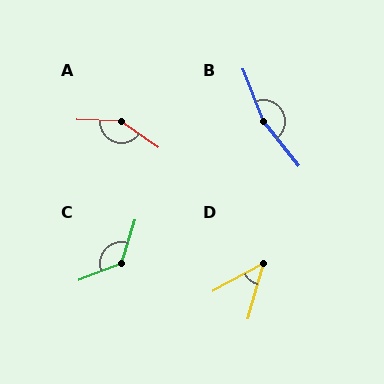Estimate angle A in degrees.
Approximately 147 degrees.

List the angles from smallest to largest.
D (46°), C (129°), A (147°), B (163°).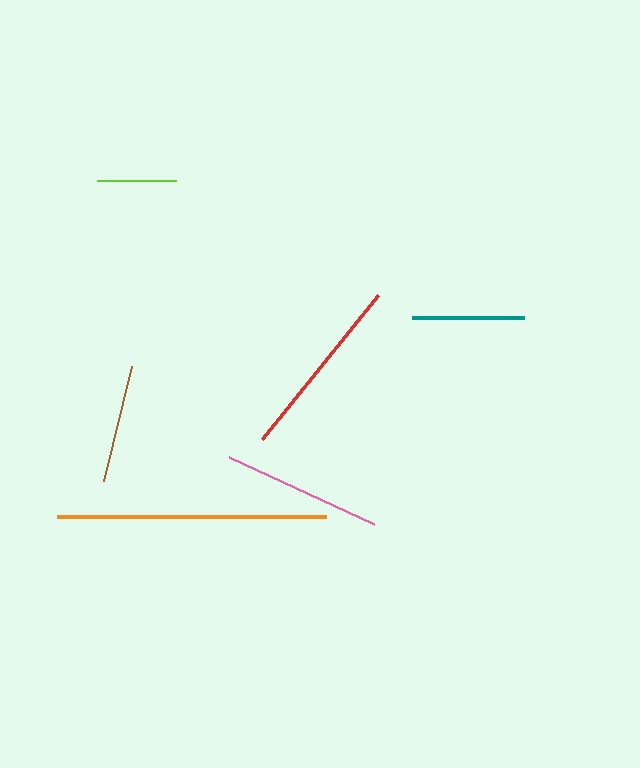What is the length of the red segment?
The red segment is approximately 185 pixels long.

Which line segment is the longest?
The orange line is the longest at approximately 269 pixels.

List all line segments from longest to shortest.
From longest to shortest: orange, red, pink, brown, teal, lime.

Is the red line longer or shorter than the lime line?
The red line is longer than the lime line.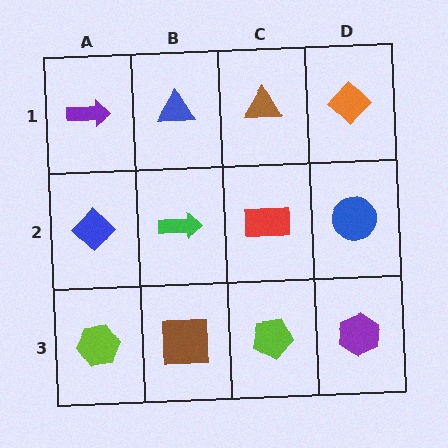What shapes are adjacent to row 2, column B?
A blue triangle (row 1, column B), a brown square (row 3, column B), a blue diamond (row 2, column A), a red rectangle (row 2, column C).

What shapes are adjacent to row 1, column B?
A green arrow (row 2, column B), a purple arrow (row 1, column A), a brown triangle (row 1, column C).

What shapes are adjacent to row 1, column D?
A blue circle (row 2, column D), a brown triangle (row 1, column C).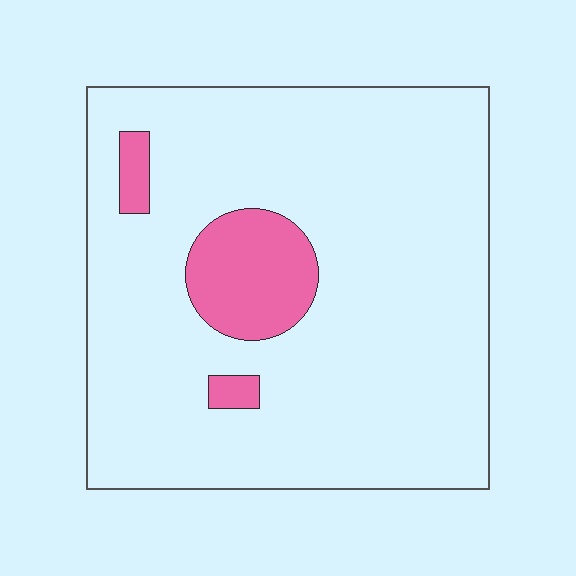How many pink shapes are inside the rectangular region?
3.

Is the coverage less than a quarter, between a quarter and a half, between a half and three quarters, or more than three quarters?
Less than a quarter.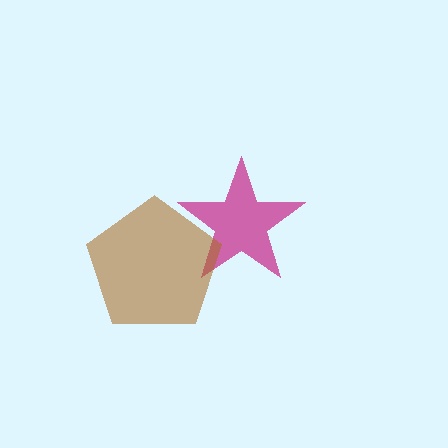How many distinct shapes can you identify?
There are 2 distinct shapes: a magenta star, a brown pentagon.